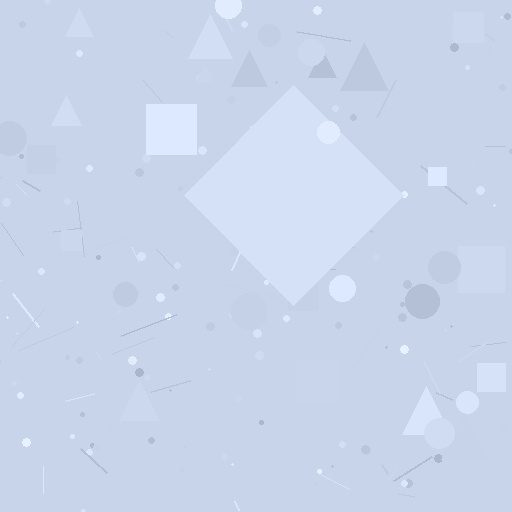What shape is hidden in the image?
A diamond is hidden in the image.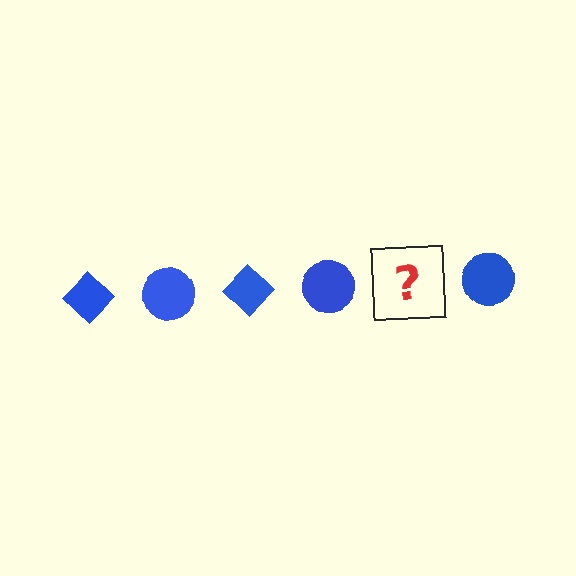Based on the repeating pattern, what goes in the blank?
The blank should be a blue diamond.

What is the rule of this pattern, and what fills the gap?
The rule is that the pattern cycles through diamond, circle shapes in blue. The gap should be filled with a blue diamond.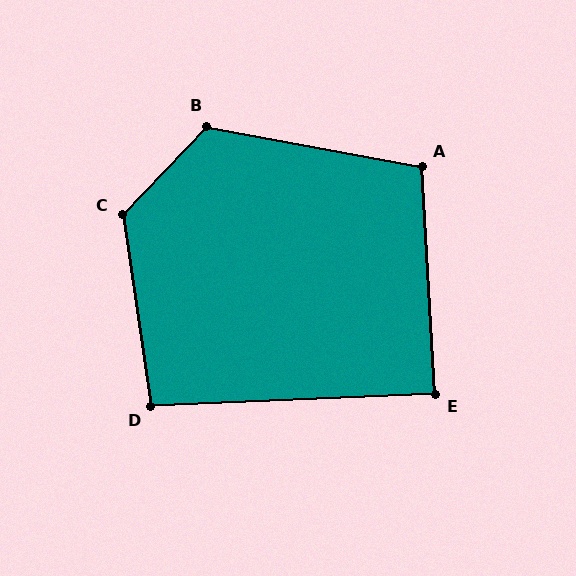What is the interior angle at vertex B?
Approximately 123 degrees (obtuse).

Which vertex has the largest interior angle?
C, at approximately 128 degrees.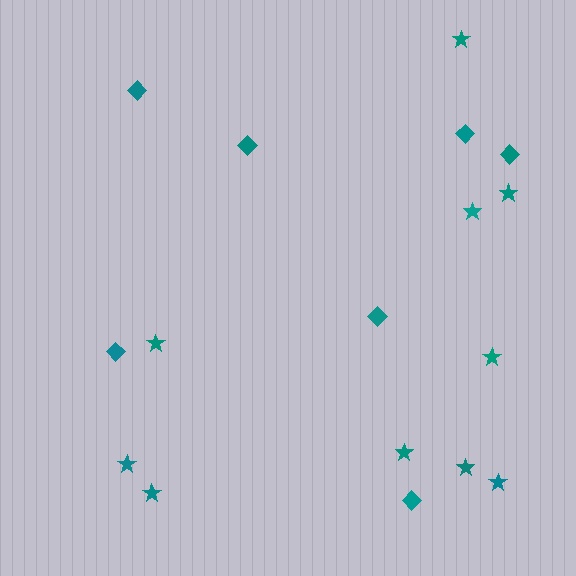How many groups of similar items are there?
There are 2 groups: one group of stars (10) and one group of diamonds (7).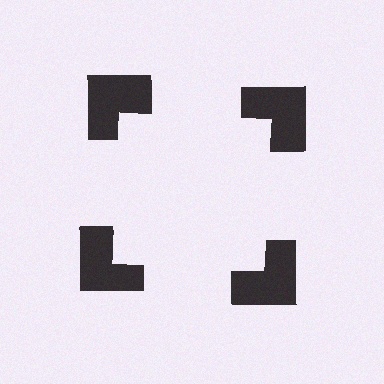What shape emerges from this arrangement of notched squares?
An illusory square — its edges are inferred from the aligned wedge cuts in the notched squares, not physically drawn.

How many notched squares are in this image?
There are 4 — one at each vertex of the illusory square.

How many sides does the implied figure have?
4 sides.